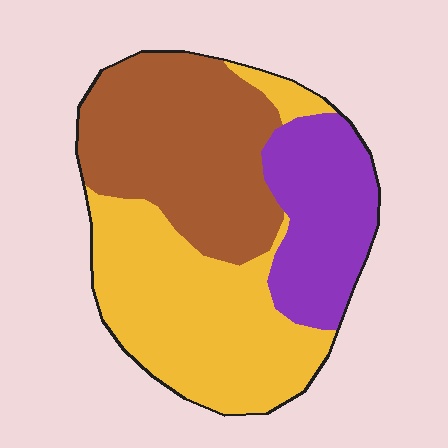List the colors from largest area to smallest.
From largest to smallest: yellow, brown, purple.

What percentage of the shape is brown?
Brown covers around 35% of the shape.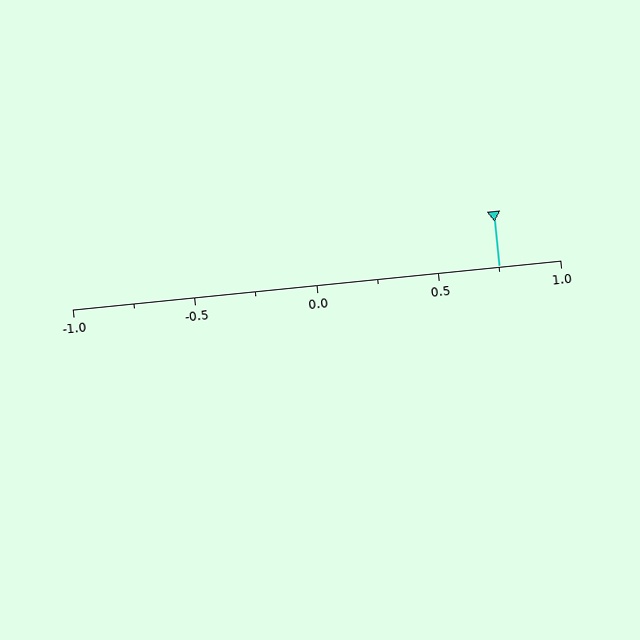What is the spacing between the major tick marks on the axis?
The major ticks are spaced 0.5 apart.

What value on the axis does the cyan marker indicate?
The marker indicates approximately 0.75.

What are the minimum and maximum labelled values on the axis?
The axis runs from -1.0 to 1.0.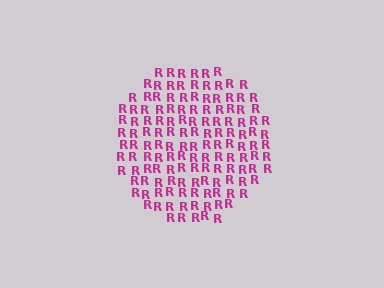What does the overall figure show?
The overall figure shows a circle.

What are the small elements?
The small elements are letter R's.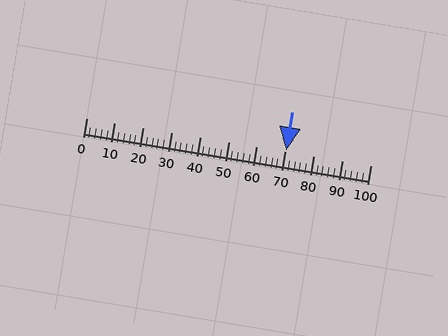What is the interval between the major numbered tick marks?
The major tick marks are spaced 10 units apart.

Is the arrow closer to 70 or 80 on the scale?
The arrow is closer to 70.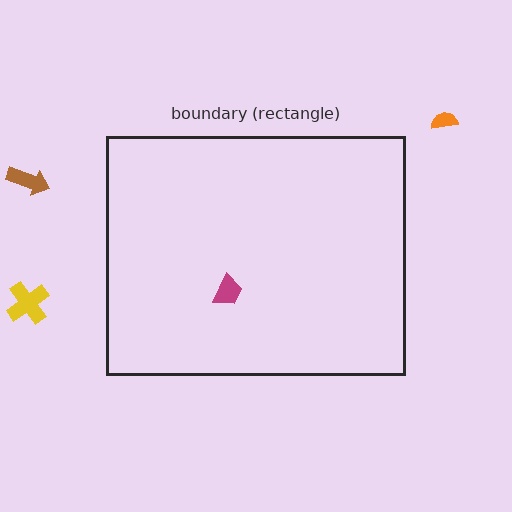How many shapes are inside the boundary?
1 inside, 3 outside.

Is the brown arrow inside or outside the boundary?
Outside.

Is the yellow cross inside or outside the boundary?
Outside.